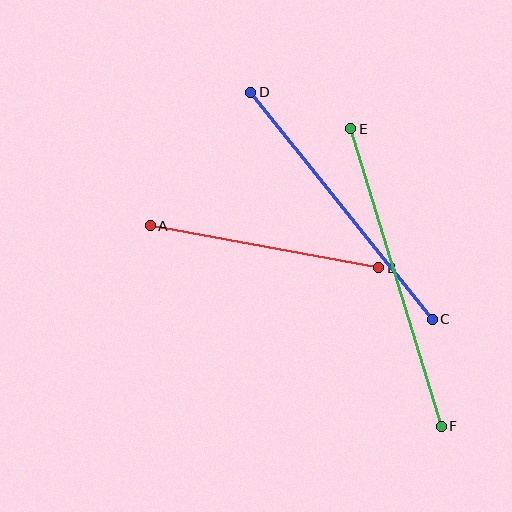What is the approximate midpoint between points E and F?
The midpoint is at approximately (396, 277) pixels.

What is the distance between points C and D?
The distance is approximately 291 pixels.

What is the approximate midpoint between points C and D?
The midpoint is at approximately (342, 206) pixels.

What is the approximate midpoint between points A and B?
The midpoint is at approximately (264, 247) pixels.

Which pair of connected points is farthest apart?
Points E and F are farthest apart.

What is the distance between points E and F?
The distance is approximately 311 pixels.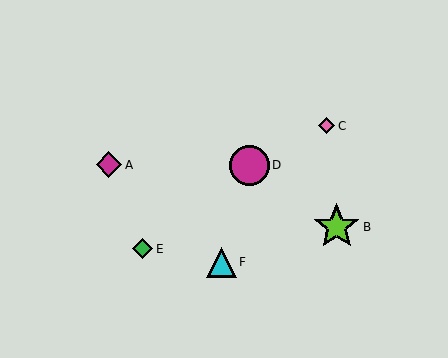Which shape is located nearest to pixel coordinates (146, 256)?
The green diamond (labeled E) at (143, 249) is nearest to that location.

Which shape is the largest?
The lime star (labeled B) is the largest.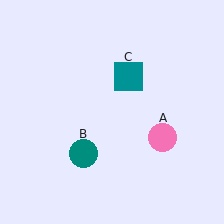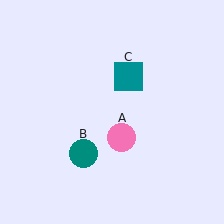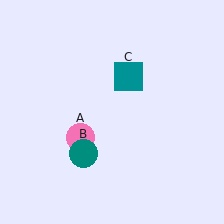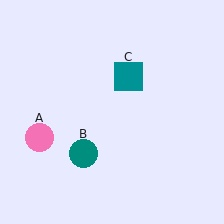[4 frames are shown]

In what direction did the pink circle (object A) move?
The pink circle (object A) moved left.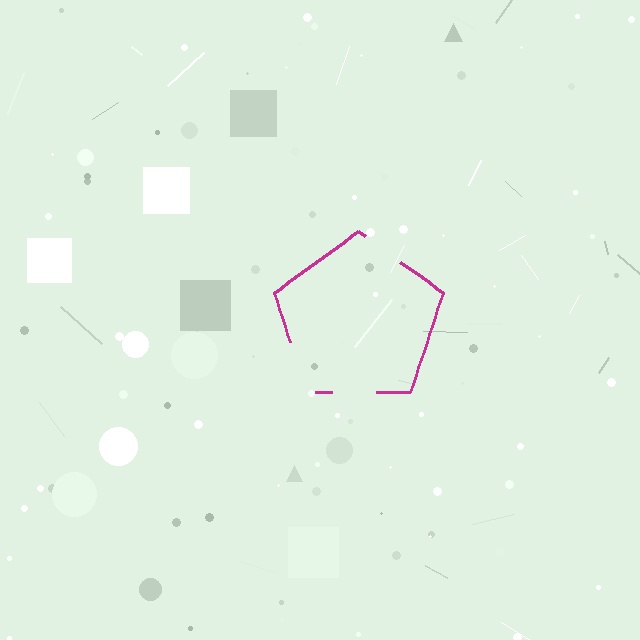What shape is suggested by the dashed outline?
The dashed outline suggests a pentagon.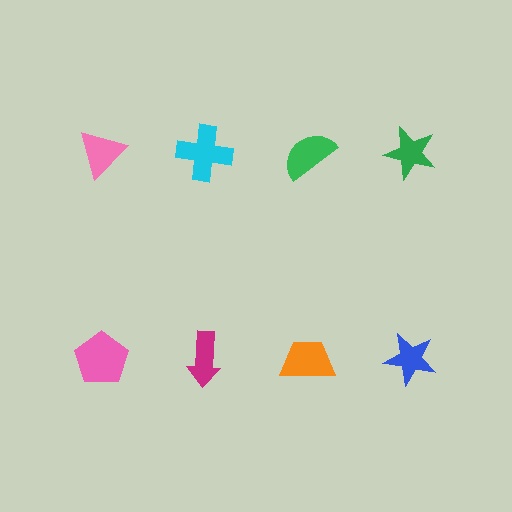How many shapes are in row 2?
4 shapes.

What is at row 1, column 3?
A green semicircle.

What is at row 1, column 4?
A green star.